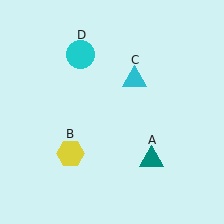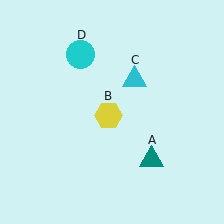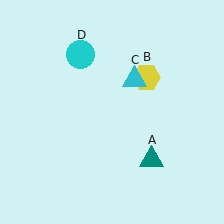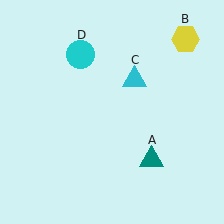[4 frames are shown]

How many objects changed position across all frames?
1 object changed position: yellow hexagon (object B).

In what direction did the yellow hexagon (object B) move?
The yellow hexagon (object B) moved up and to the right.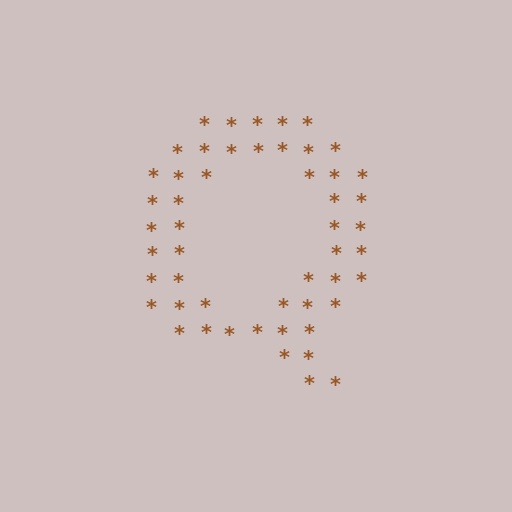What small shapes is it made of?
It is made of small asterisks.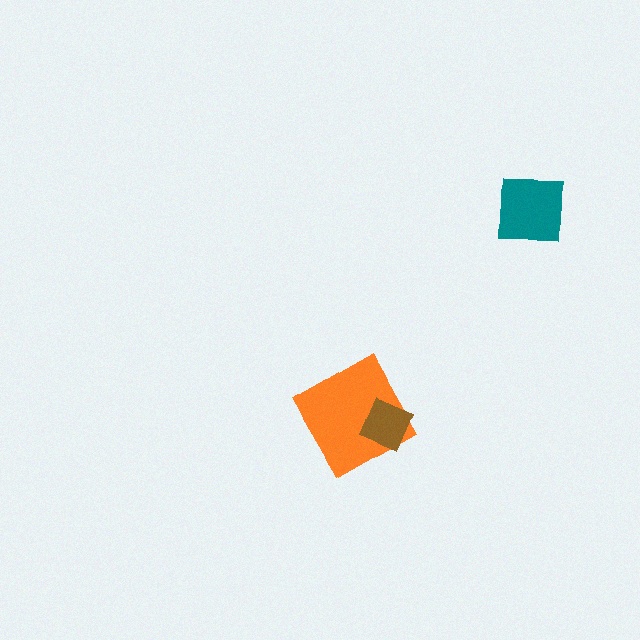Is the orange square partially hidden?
Yes, it is partially covered by another shape.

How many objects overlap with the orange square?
1 object overlaps with the orange square.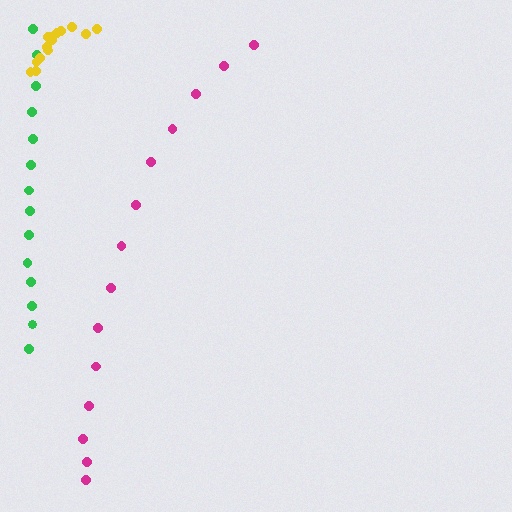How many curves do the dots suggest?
There are 3 distinct paths.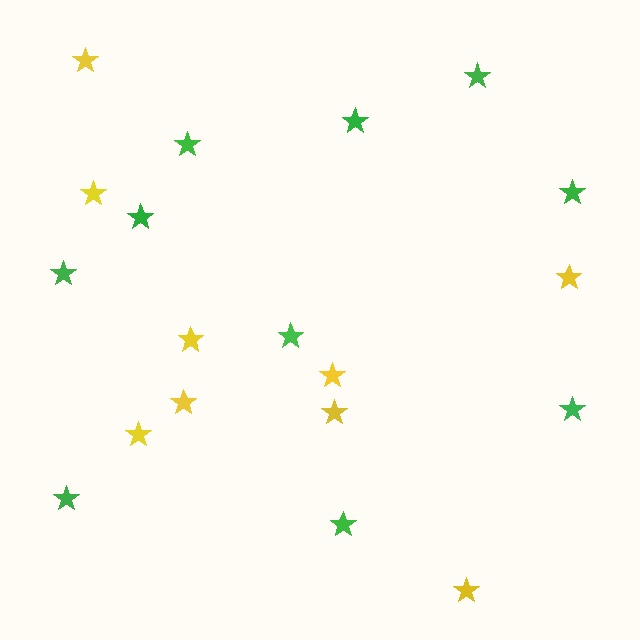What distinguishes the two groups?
There are 2 groups: one group of yellow stars (9) and one group of green stars (10).